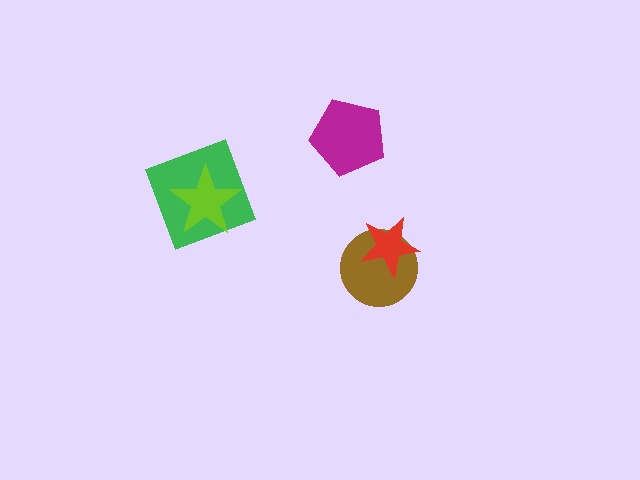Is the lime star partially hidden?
No, no other shape covers it.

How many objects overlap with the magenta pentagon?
0 objects overlap with the magenta pentagon.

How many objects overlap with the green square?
1 object overlaps with the green square.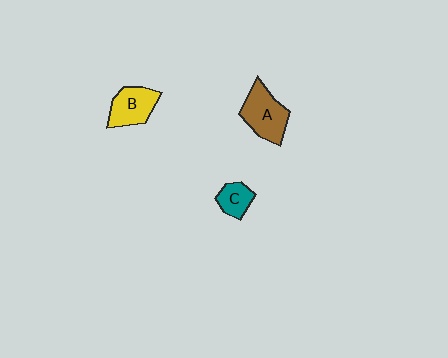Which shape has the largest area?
Shape A (brown).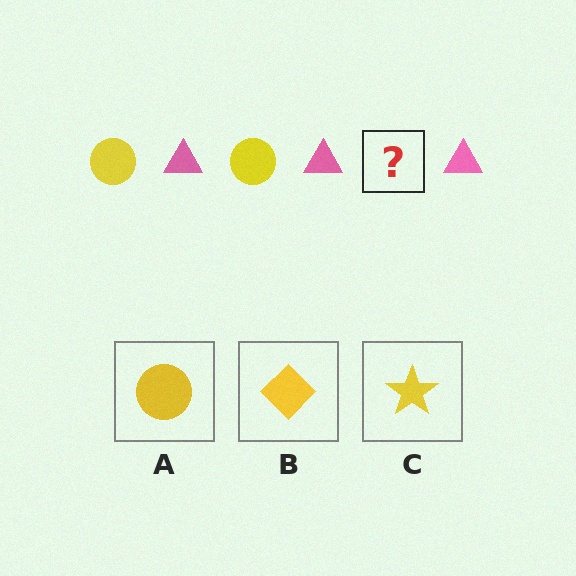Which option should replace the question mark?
Option A.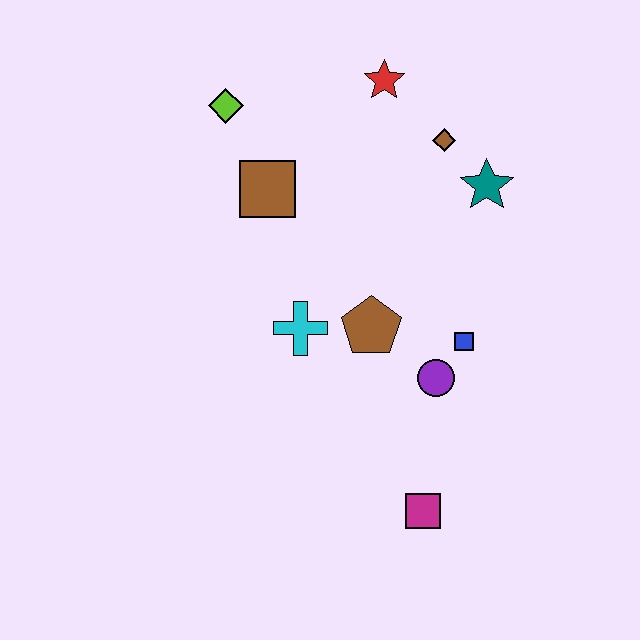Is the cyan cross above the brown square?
No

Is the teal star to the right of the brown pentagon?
Yes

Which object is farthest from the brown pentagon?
The lime diamond is farthest from the brown pentagon.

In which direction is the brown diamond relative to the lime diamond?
The brown diamond is to the right of the lime diamond.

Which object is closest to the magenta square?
The purple circle is closest to the magenta square.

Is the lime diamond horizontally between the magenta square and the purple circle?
No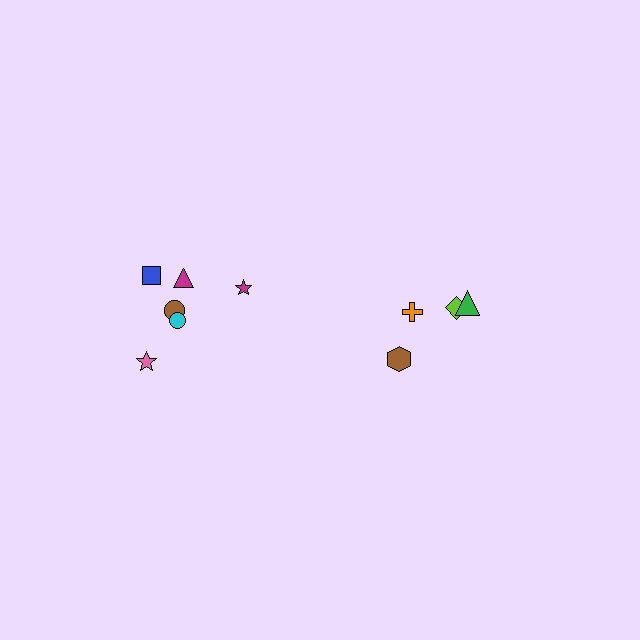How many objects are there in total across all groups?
There are 10 objects.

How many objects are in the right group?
There are 4 objects.